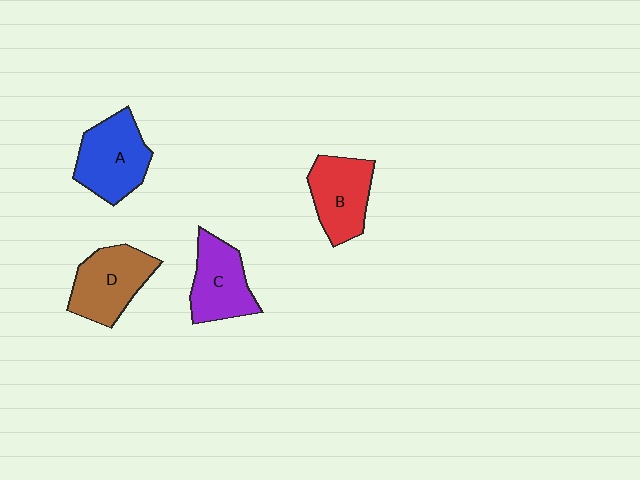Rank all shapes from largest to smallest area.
From largest to smallest: A (blue), D (brown), B (red), C (purple).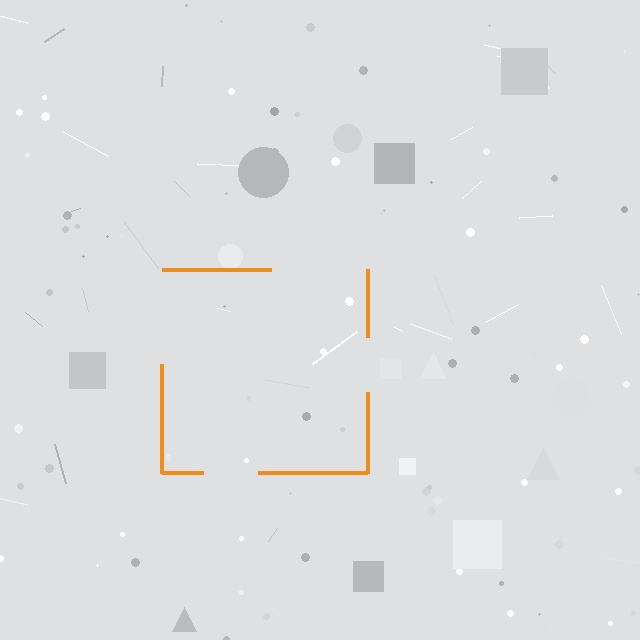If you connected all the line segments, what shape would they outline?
They would outline a square.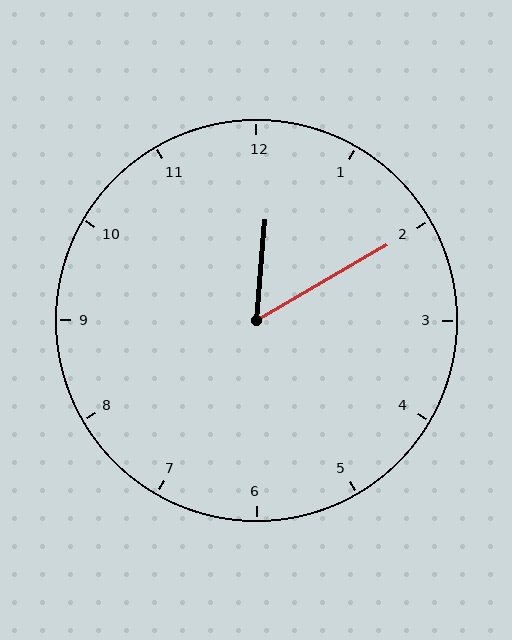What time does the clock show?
12:10.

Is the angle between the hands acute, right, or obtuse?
It is acute.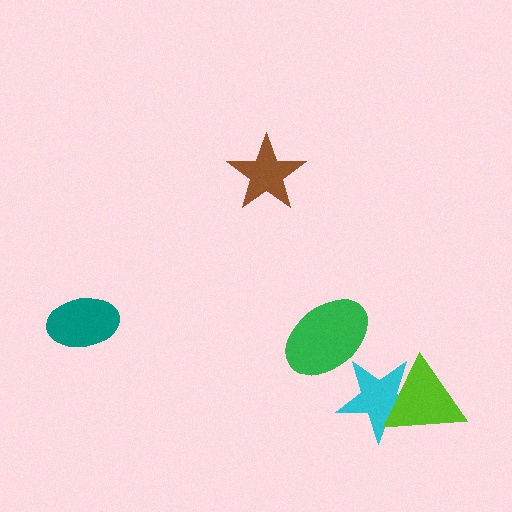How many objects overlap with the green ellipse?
1 object overlaps with the green ellipse.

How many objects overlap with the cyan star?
2 objects overlap with the cyan star.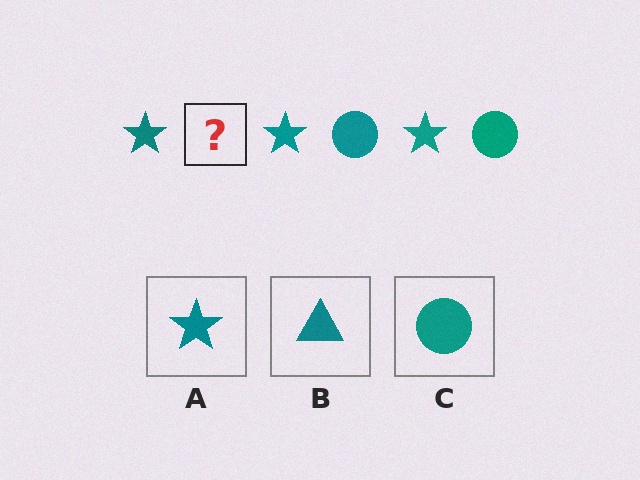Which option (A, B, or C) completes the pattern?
C.